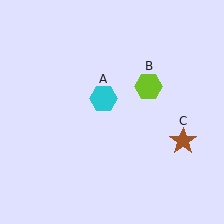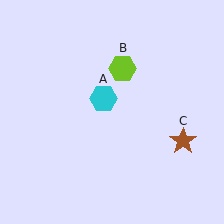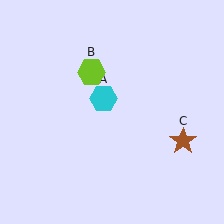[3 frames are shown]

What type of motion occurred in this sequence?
The lime hexagon (object B) rotated counterclockwise around the center of the scene.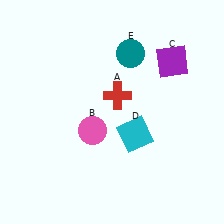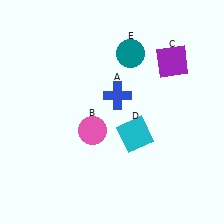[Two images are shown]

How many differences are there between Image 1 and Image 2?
There is 1 difference between the two images.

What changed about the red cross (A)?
In Image 1, A is red. In Image 2, it changed to blue.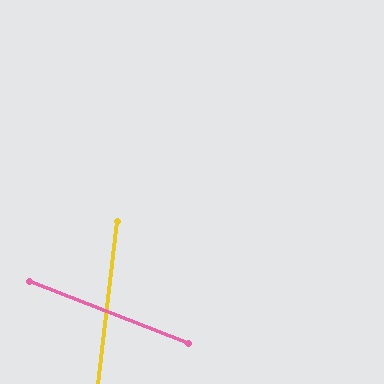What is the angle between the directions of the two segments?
Approximately 75 degrees.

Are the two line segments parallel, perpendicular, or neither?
Neither parallel nor perpendicular — they differ by about 75°.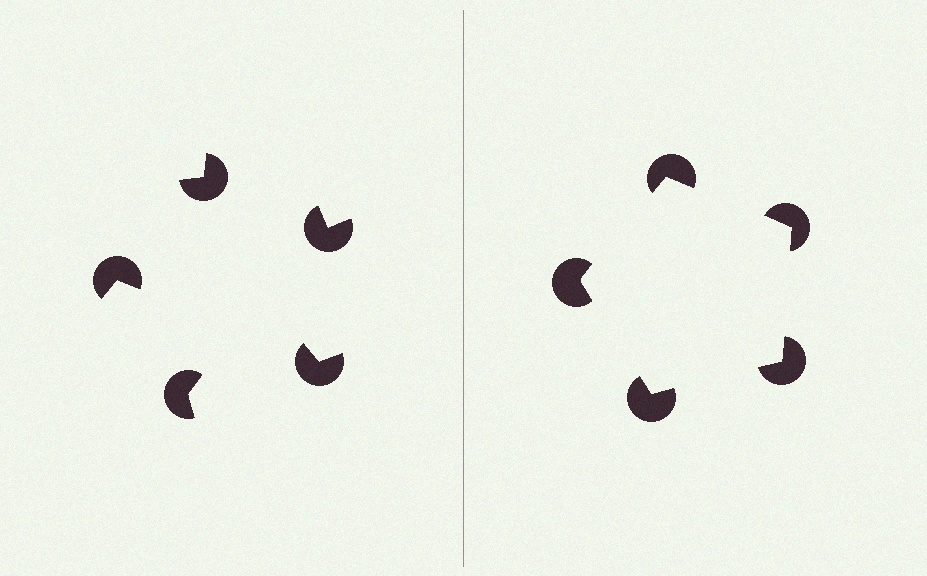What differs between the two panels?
The pac-man discs are positioned identically on both sides; only the wedge orientations differ. On the right they align to a pentagon; on the left they are misaligned.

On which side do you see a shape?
An illusory pentagon appears on the right side. On the left side the wedge cuts are rotated, so no coherent shape forms.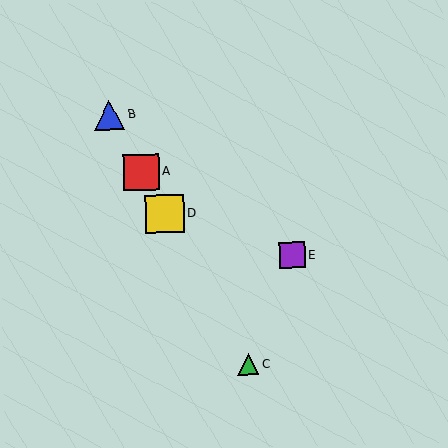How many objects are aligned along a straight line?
4 objects (A, B, C, D) are aligned along a straight line.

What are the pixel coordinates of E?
Object E is at (292, 255).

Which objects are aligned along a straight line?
Objects A, B, C, D are aligned along a straight line.